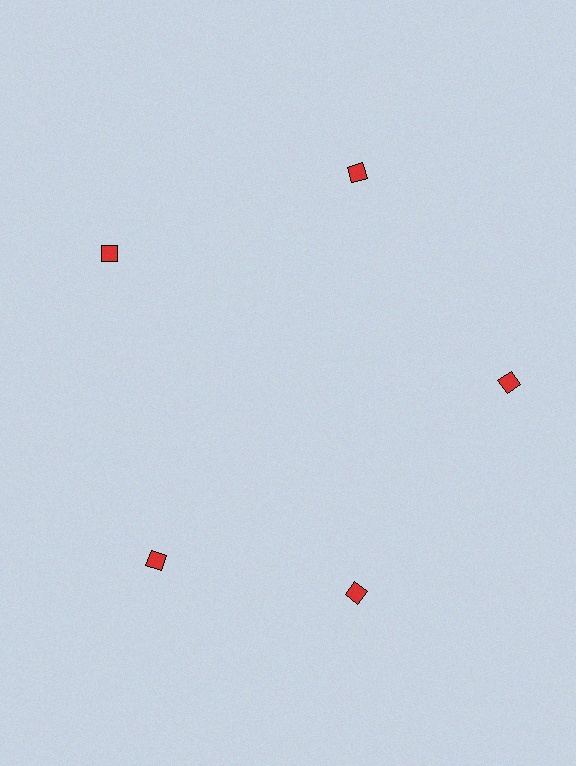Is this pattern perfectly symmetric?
No. The 5 red diamonds are arranged in a ring, but one element near the 8 o'clock position is rotated out of alignment along the ring, breaking the 5-fold rotational symmetry.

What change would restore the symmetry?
The symmetry would be restored by rotating it back into even spacing with its neighbors so that all 5 diamonds sit at equal angles and equal distance from the center.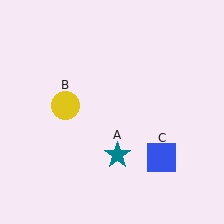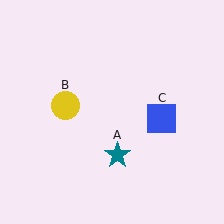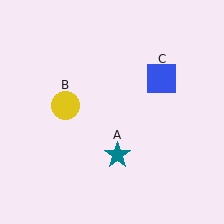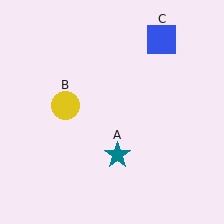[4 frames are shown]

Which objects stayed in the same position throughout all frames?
Teal star (object A) and yellow circle (object B) remained stationary.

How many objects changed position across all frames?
1 object changed position: blue square (object C).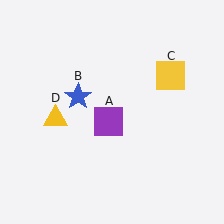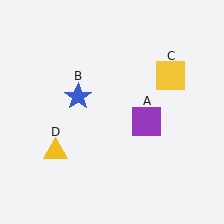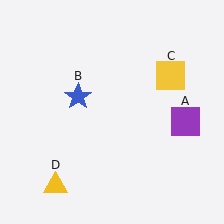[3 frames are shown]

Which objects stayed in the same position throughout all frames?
Blue star (object B) and yellow square (object C) remained stationary.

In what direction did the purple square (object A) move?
The purple square (object A) moved right.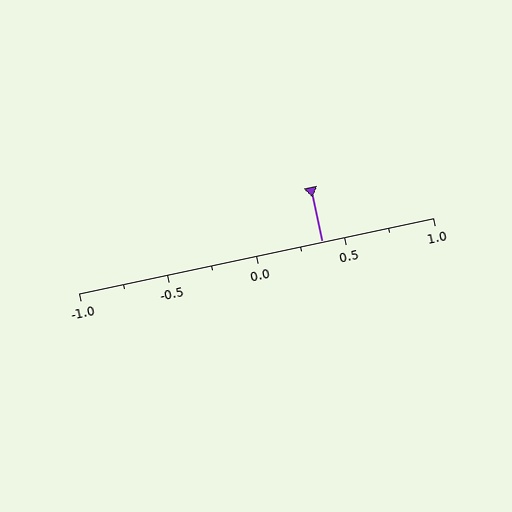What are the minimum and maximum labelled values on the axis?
The axis runs from -1.0 to 1.0.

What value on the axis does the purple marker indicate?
The marker indicates approximately 0.38.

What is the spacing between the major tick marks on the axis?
The major ticks are spaced 0.5 apart.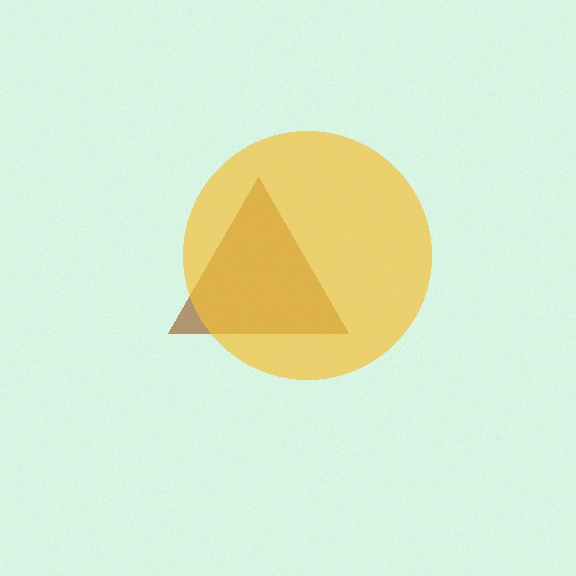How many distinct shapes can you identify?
There are 2 distinct shapes: a brown triangle, a yellow circle.